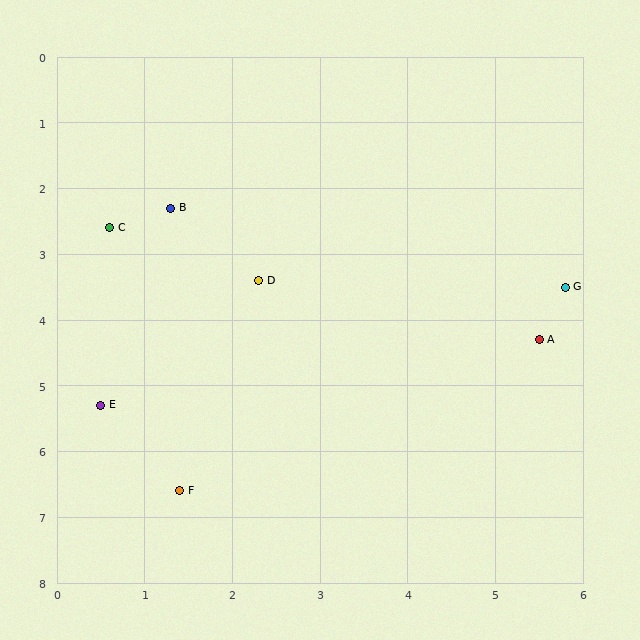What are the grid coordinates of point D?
Point D is at approximately (2.3, 3.4).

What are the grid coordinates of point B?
Point B is at approximately (1.3, 2.3).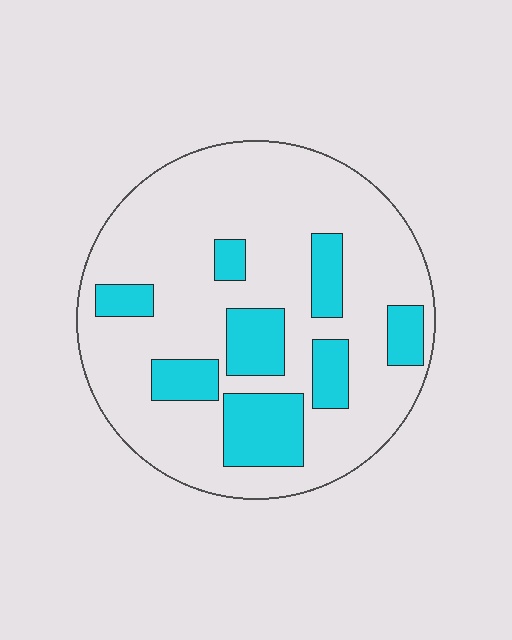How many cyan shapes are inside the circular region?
8.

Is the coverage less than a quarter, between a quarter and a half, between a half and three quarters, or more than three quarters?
Less than a quarter.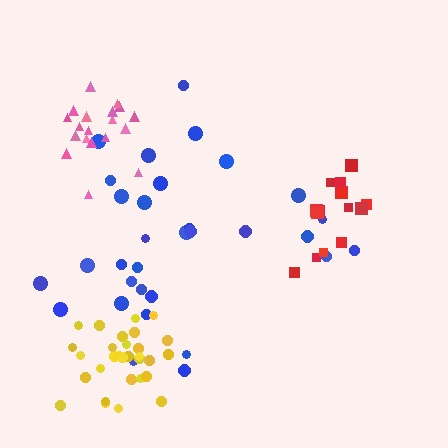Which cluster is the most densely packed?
Yellow.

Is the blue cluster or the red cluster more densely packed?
Red.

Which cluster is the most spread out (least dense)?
Blue.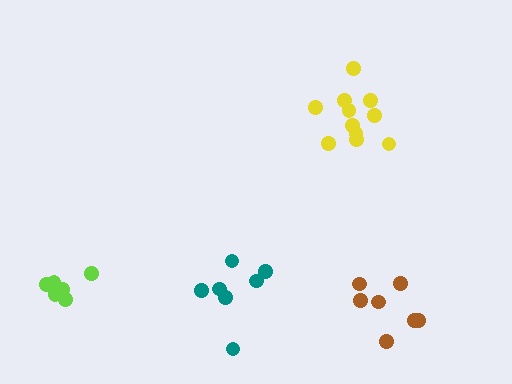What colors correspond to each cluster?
The clusters are colored: teal, brown, lime, yellow.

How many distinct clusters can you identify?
There are 4 distinct clusters.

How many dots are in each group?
Group 1: 7 dots, Group 2: 7 dots, Group 3: 6 dots, Group 4: 11 dots (31 total).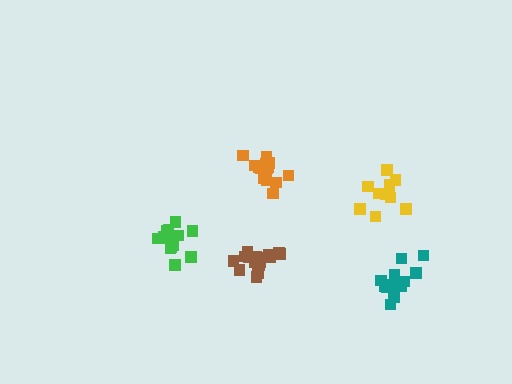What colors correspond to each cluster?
The clusters are colored: brown, teal, orange, yellow, green.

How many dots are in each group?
Group 1: 16 dots, Group 2: 16 dots, Group 3: 15 dots, Group 4: 11 dots, Group 5: 13 dots (71 total).